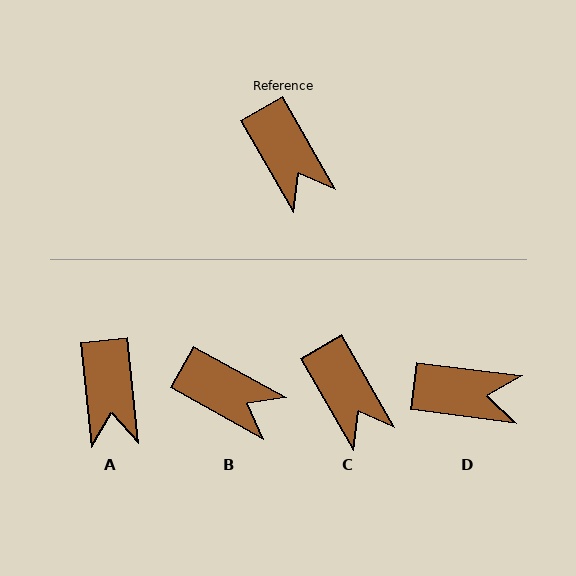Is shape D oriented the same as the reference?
No, it is off by about 53 degrees.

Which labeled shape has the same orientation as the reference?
C.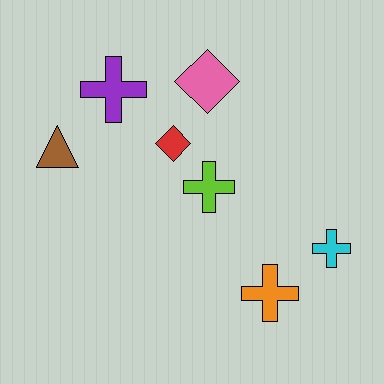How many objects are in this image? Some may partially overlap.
There are 7 objects.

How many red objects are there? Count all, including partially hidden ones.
There is 1 red object.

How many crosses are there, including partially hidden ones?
There are 4 crosses.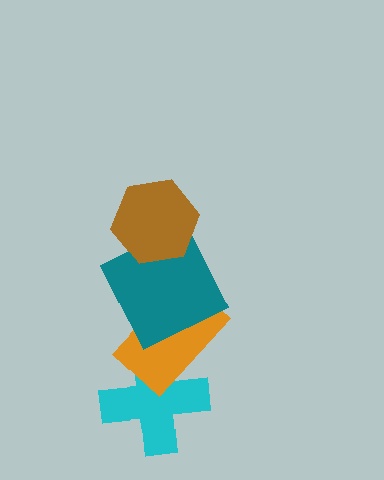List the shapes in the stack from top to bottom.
From top to bottom: the brown hexagon, the teal square, the orange rectangle, the cyan cross.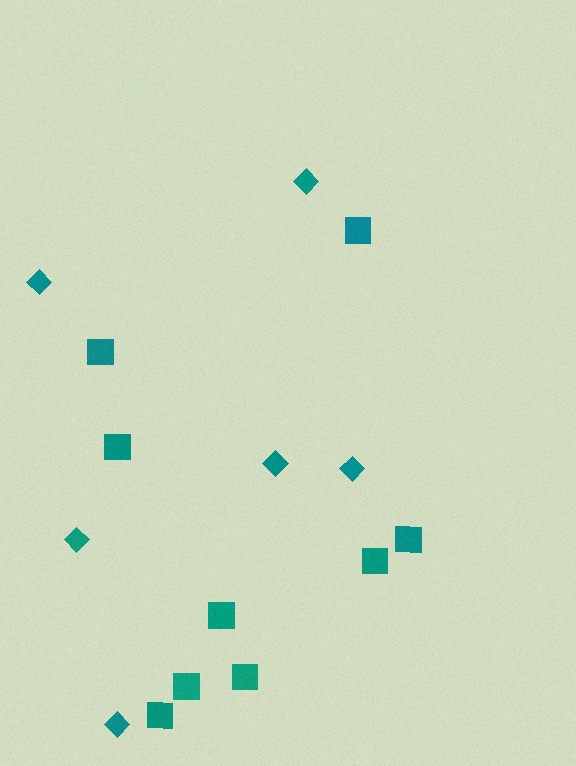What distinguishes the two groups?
There are 2 groups: one group of squares (9) and one group of diamonds (6).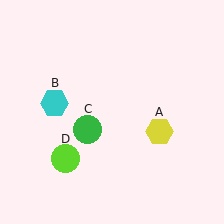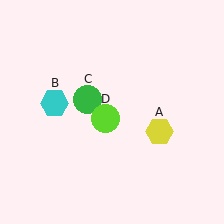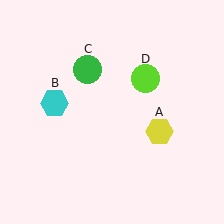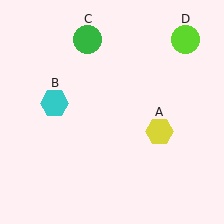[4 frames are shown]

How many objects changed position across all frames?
2 objects changed position: green circle (object C), lime circle (object D).